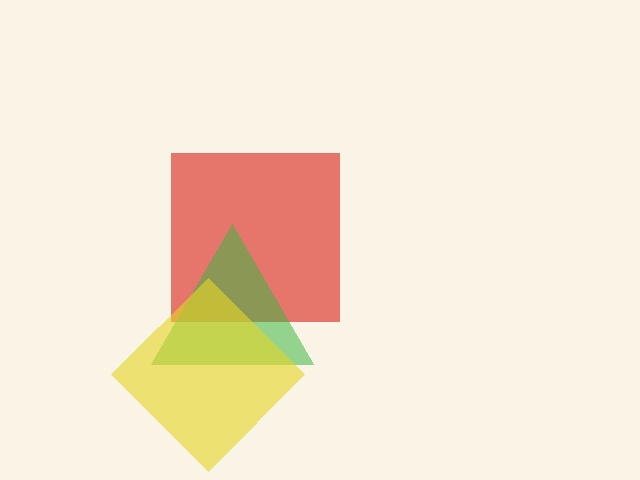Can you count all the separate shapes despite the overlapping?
Yes, there are 3 separate shapes.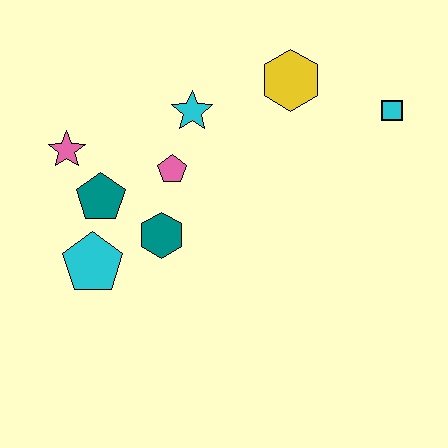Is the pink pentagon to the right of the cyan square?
No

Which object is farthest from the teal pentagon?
The cyan square is farthest from the teal pentagon.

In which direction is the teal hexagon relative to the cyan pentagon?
The teal hexagon is to the right of the cyan pentagon.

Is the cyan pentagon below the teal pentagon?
Yes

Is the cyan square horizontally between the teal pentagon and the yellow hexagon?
No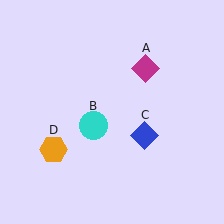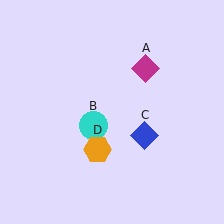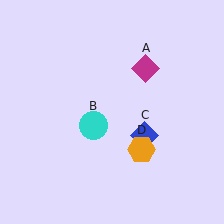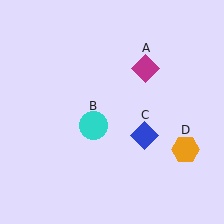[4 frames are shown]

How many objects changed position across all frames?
1 object changed position: orange hexagon (object D).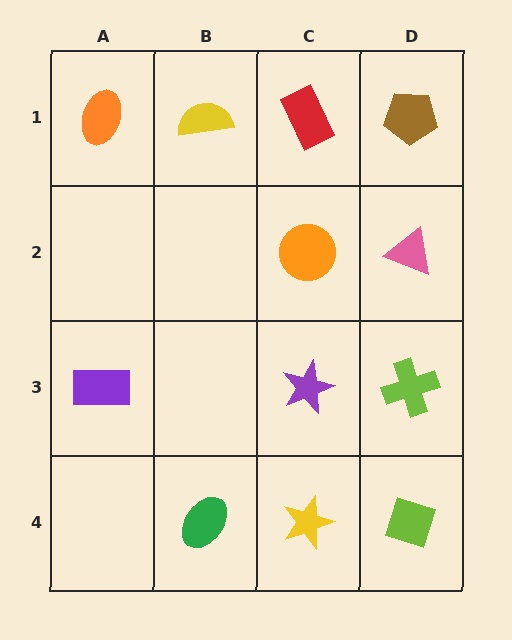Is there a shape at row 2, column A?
No, that cell is empty.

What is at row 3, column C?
A purple star.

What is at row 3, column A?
A purple rectangle.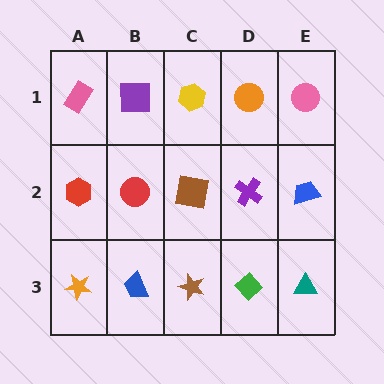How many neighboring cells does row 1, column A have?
2.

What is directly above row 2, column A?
A pink rectangle.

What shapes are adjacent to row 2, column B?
A purple square (row 1, column B), a blue trapezoid (row 3, column B), a red hexagon (row 2, column A), a brown square (row 2, column C).